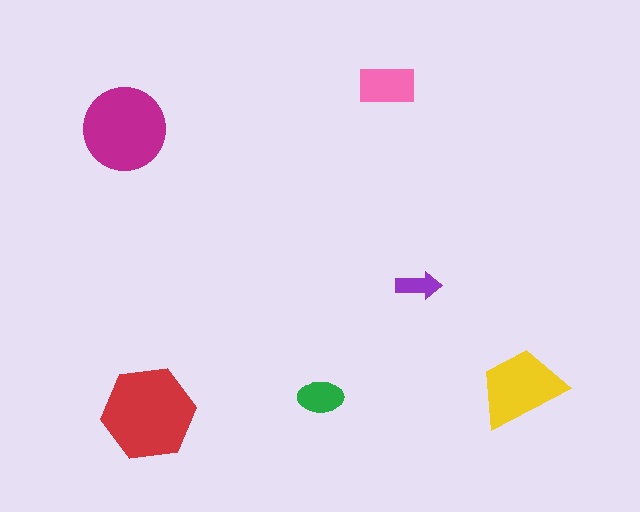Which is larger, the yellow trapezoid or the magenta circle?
The magenta circle.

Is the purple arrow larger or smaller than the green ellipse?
Smaller.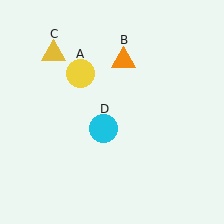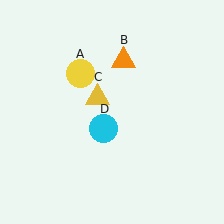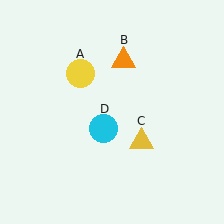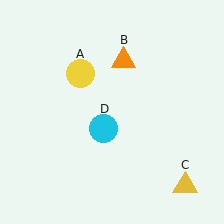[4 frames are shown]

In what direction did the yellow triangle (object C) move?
The yellow triangle (object C) moved down and to the right.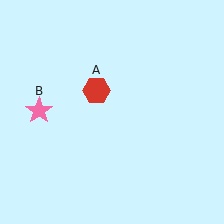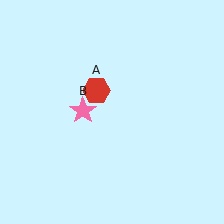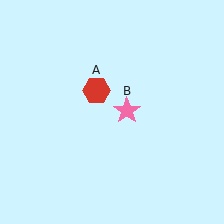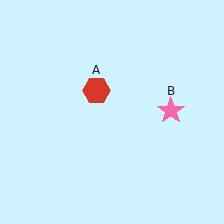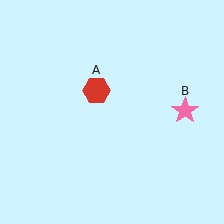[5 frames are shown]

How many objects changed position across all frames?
1 object changed position: pink star (object B).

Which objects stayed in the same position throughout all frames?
Red hexagon (object A) remained stationary.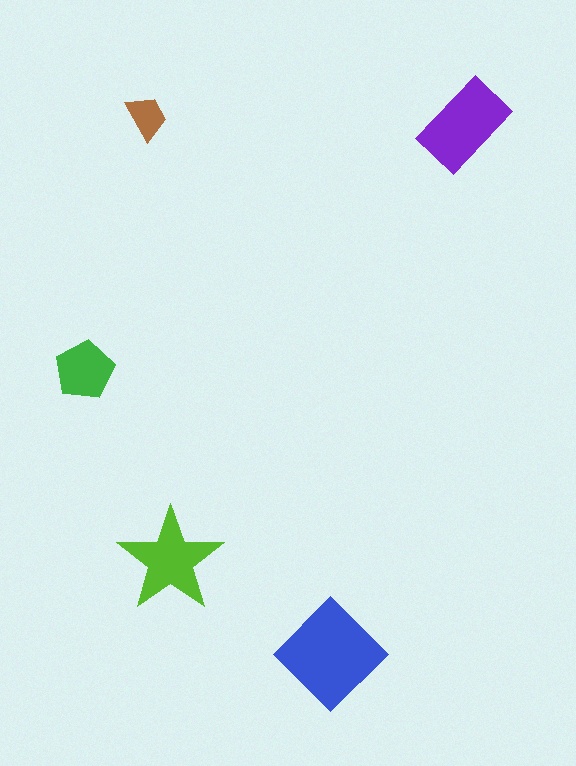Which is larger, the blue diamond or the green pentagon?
The blue diamond.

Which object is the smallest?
The brown trapezoid.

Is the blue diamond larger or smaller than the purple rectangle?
Larger.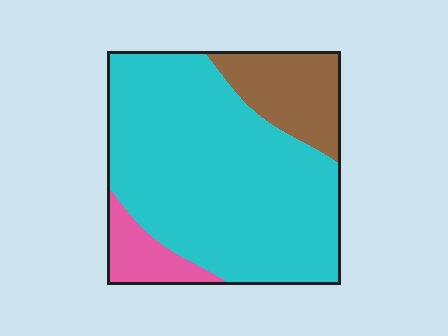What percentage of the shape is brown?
Brown covers roughly 15% of the shape.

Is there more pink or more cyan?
Cyan.